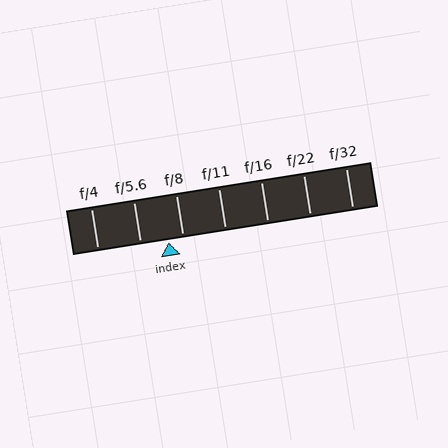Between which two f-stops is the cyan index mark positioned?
The index mark is between f/5.6 and f/8.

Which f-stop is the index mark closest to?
The index mark is closest to f/8.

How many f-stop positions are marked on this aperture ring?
There are 7 f-stop positions marked.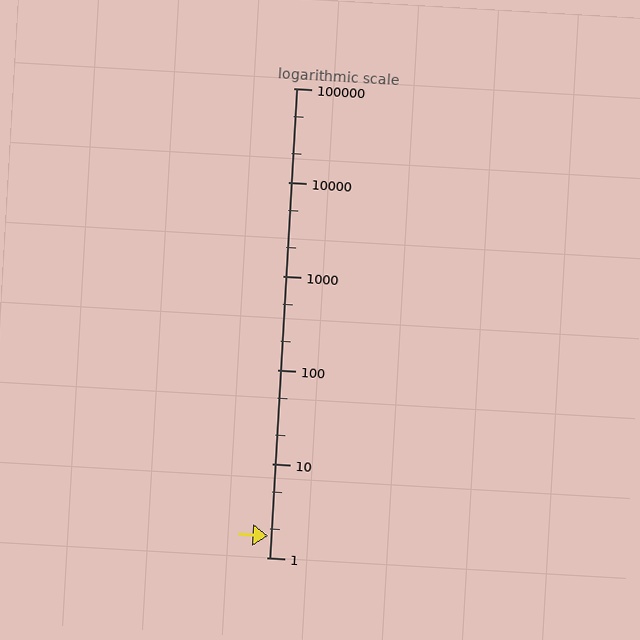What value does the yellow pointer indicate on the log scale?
The pointer indicates approximately 1.7.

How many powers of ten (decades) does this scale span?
The scale spans 5 decades, from 1 to 100000.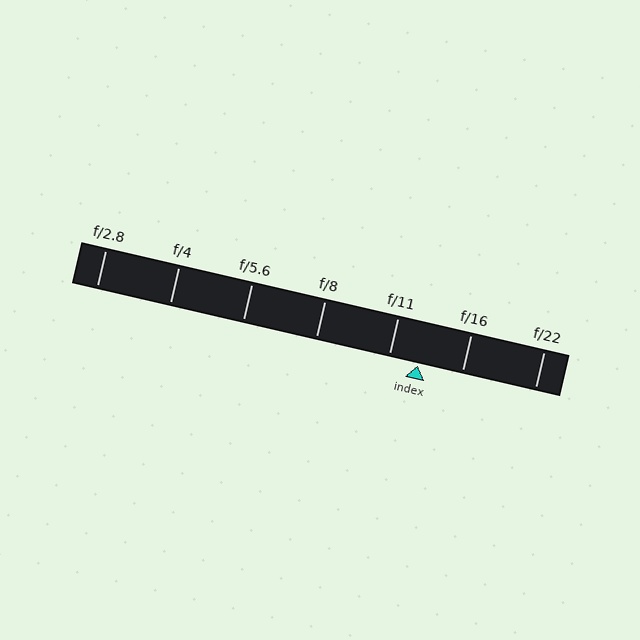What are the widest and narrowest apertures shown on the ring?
The widest aperture shown is f/2.8 and the narrowest is f/22.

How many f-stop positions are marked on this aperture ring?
There are 7 f-stop positions marked.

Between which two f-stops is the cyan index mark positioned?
The index mark is between f/11 and f/16.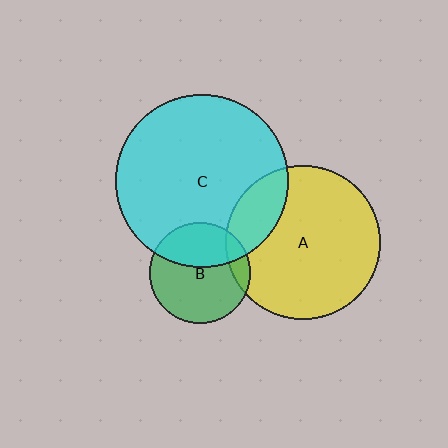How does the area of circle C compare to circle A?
Approximately 1.2 times.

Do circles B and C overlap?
Yes.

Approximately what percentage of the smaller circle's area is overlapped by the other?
Approximately 35%.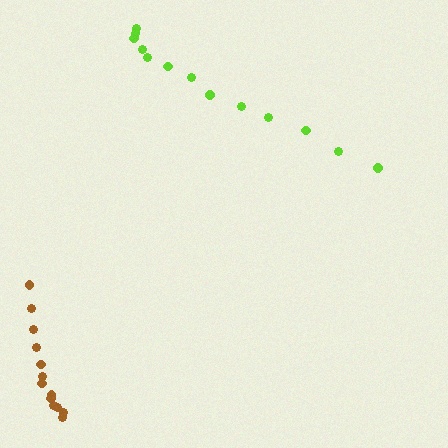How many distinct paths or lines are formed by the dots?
There are 2 distinct paths.